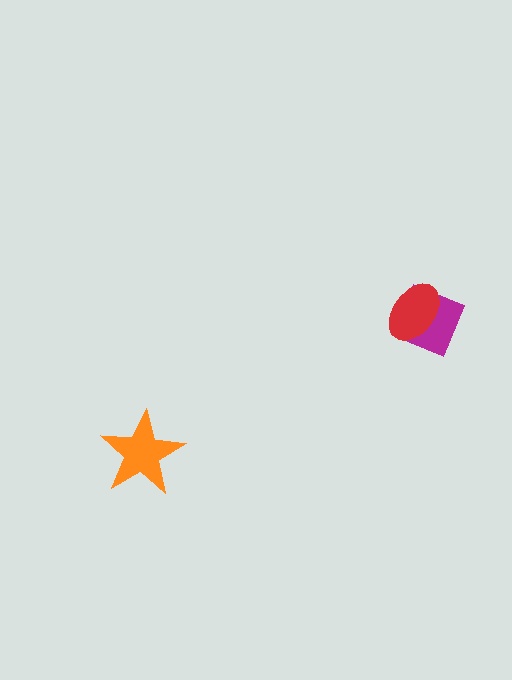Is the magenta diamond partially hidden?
Yes, it is partially covered by another shape.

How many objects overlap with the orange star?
0 objects overlap with the orange star.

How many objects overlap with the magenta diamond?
1 object overlaps with the magenta diamond.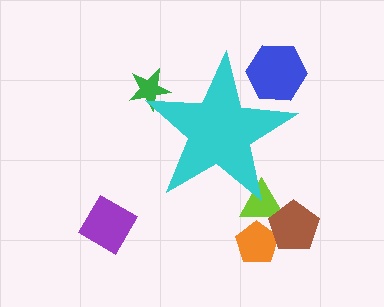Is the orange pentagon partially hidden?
No, the orange pentagon is fully visible.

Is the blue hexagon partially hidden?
Yes, the blue hexagon is partially hidden behind the cyan star.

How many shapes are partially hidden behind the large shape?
3 shapes are partially hidden.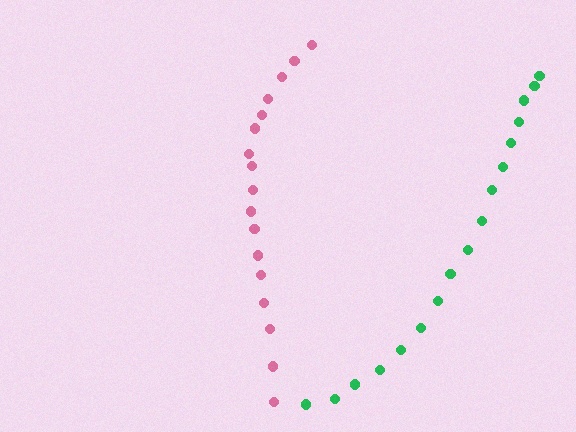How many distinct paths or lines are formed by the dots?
There are 2 distinct paths.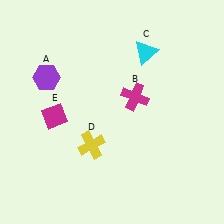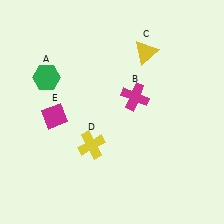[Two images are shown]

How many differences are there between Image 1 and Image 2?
There are 2 differences between the two images.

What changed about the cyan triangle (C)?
In Image 1, C is cyan. In Image 2, it changed to yellow.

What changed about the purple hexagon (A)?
In Image 1, A is purple. In Image 2, it changed to green.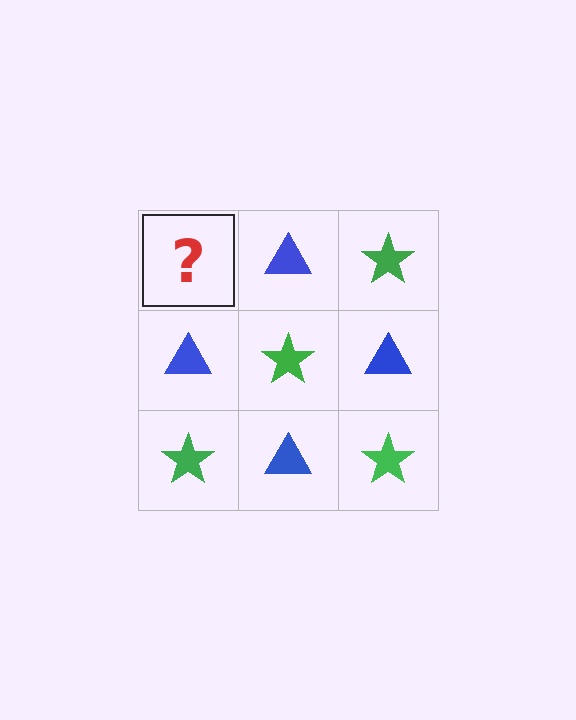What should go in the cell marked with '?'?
The missing cell should contain a green star.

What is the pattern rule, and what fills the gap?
The rule is that it alternates green star and blue triangle in a checkerboard pattern. The gap should be filled with a green star.